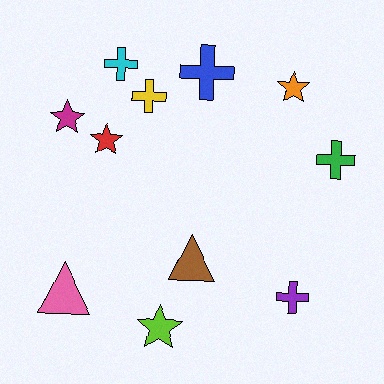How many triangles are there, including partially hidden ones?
There are 2 triangles.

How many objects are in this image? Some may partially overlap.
There are 11 objects.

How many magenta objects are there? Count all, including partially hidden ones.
There is 1 magenta object.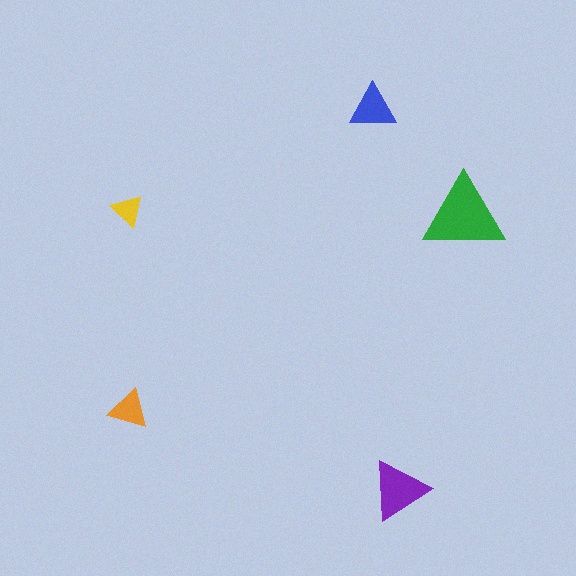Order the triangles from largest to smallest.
the green one, the purple one, the blue one, the orange one, the yellow one.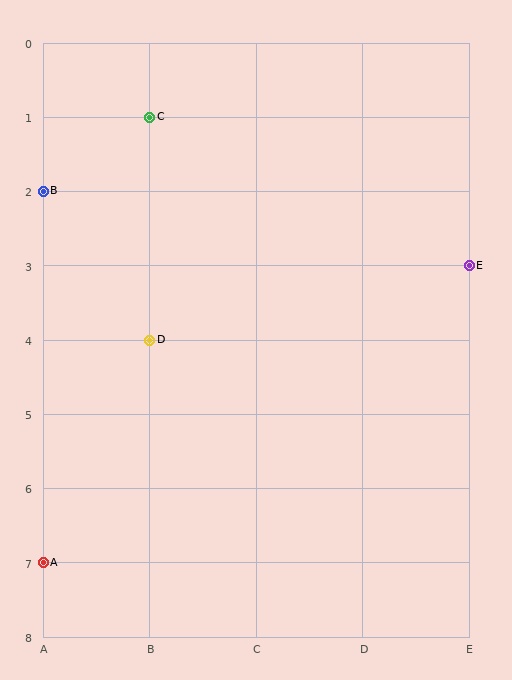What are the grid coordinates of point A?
Point A is at grid coordinates (A, 7).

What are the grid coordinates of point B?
Point B is at grid coordinates (A, 2).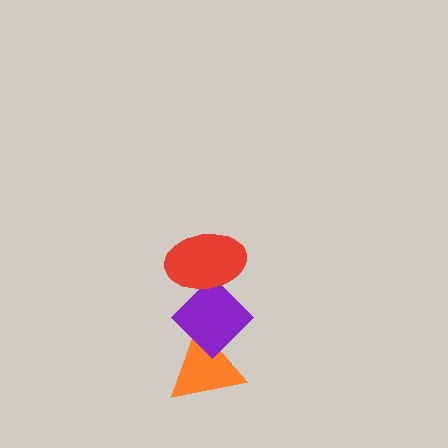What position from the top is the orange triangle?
The orange triangle is 3rd from the top.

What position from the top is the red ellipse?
The red ellipse is 1st from the top.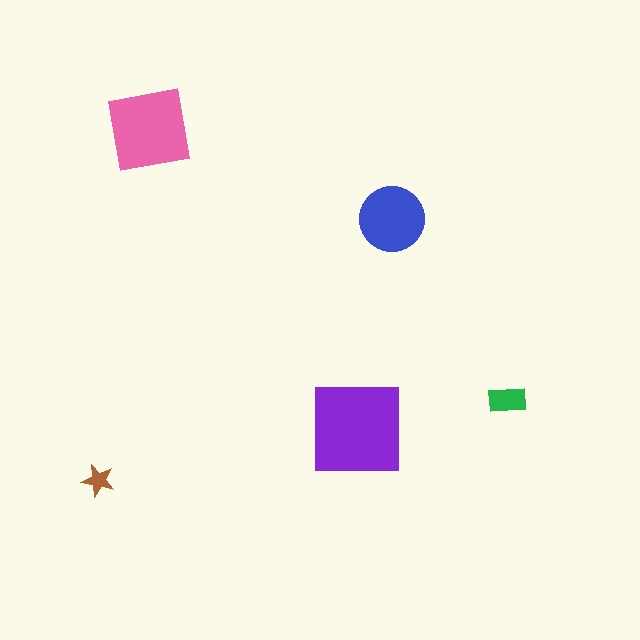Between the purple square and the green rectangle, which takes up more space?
The purple square.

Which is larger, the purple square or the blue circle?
The purple square.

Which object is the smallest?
The brown star.